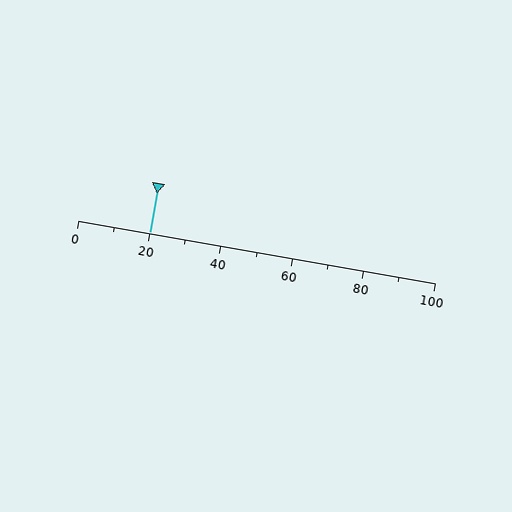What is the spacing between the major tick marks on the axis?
The major ticks are spaced 20 apart.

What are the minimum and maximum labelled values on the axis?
The axis runs from 0 to 100.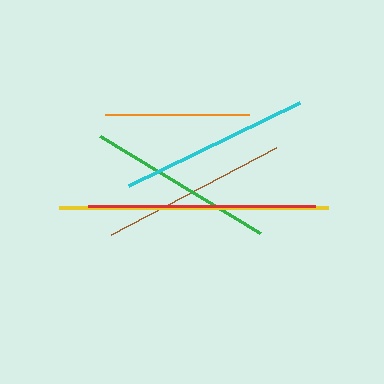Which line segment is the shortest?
The orange line is the shortest at approximately 143 pixels.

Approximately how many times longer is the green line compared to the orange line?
The green line is approximately 1.3 times the length of the orange line.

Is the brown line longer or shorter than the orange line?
The brown line is longer than the orange line.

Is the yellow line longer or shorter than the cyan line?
The yellow line is longer than the cyan line.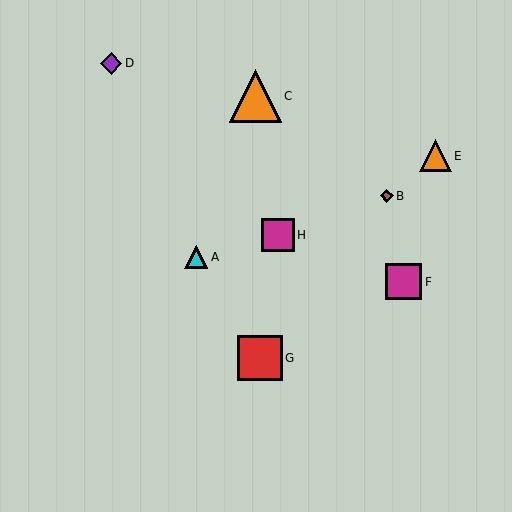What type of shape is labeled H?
Shape H is a magenta square.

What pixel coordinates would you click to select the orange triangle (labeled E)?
Click at (435, 156) to select the orange triangle E.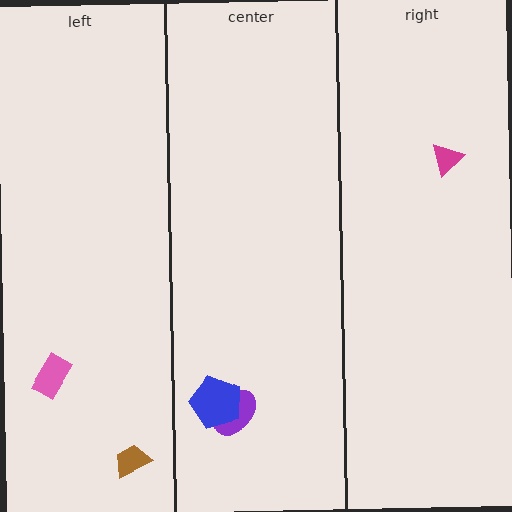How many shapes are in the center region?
2.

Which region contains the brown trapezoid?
The left region.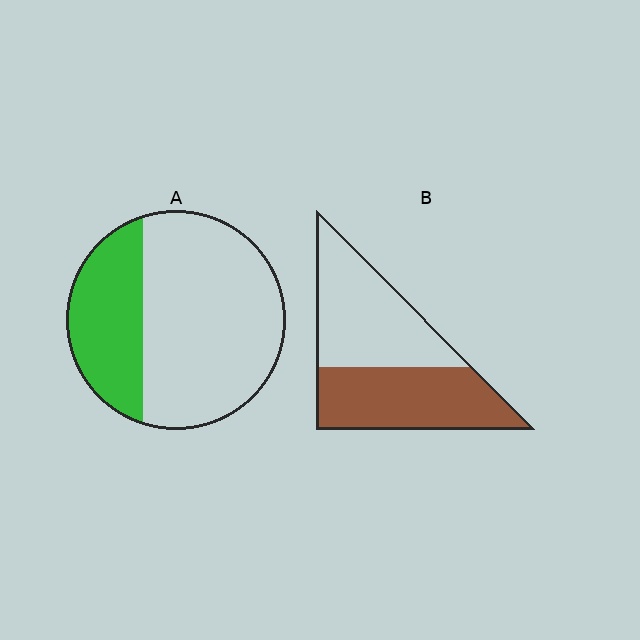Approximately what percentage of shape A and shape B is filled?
A is approximately 30% and B is approximately 50%.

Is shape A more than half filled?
No.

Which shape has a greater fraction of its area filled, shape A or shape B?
Shape B.